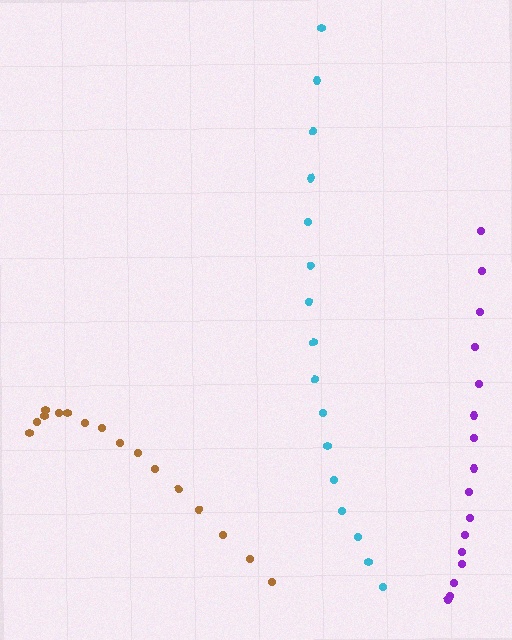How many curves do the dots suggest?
There are 3 distinct paths.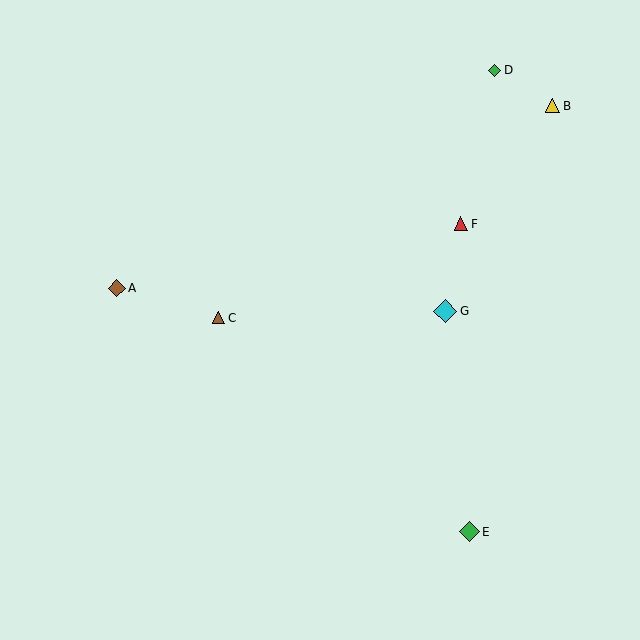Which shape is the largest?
The cyan diamond (labeled G) is the largest.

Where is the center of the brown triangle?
The center of the brown triangle is at (219, 318).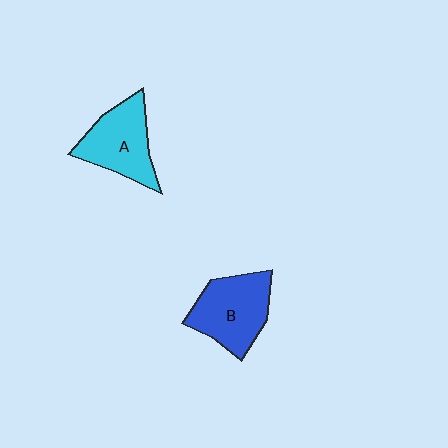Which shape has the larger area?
Shape B (blue).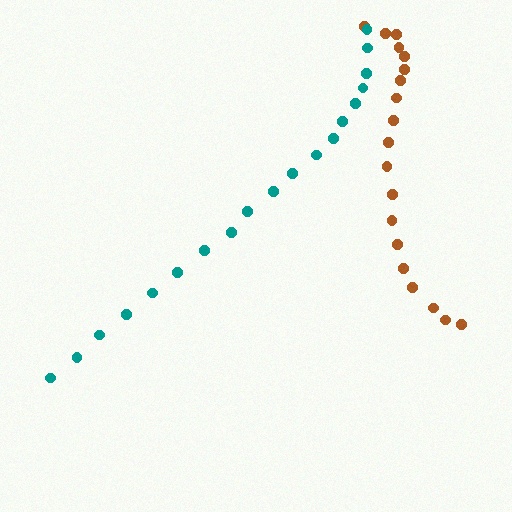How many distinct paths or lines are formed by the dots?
There are 2 distinct paths.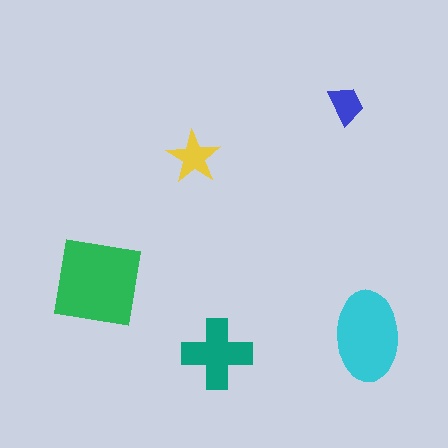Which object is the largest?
The green square.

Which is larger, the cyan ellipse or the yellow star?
The cyan ellipse.